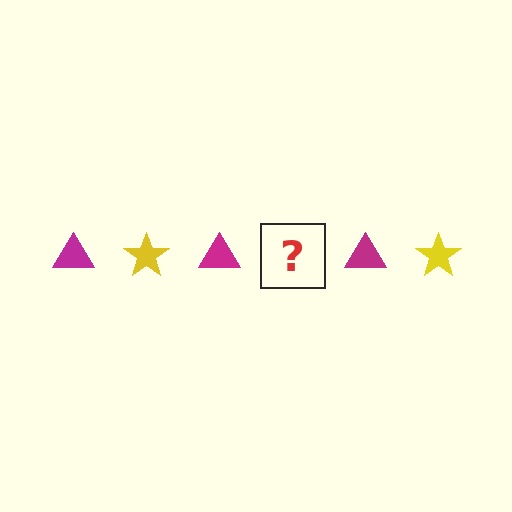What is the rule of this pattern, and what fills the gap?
The rule is that the pattern alternates between magenta triangle and yellow star. The gap should be filled with a yellow star.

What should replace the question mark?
The question mark should be replaced with a yellow star.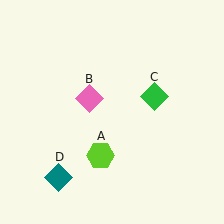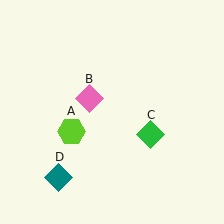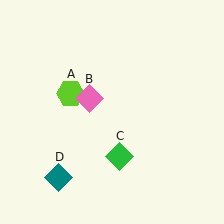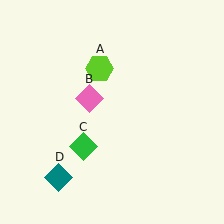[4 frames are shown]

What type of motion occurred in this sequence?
The lime hexagon (object A), green diamond (object C) rotated clockwise around the center of the scene.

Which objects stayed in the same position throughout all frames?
Pink diamond (object B) and teal diamond (object D) remained stationary.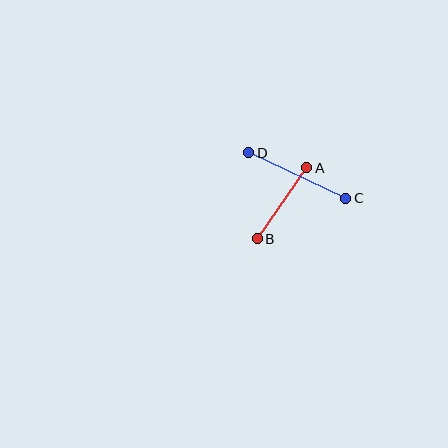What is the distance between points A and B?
The distance is approximately 86 pixels.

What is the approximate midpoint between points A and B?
The midpoint is at approximately (282, 203) pixels.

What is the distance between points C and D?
The distance is approximately 107 pixels.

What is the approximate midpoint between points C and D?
The midpoint is at approximately (297, 176) pixels.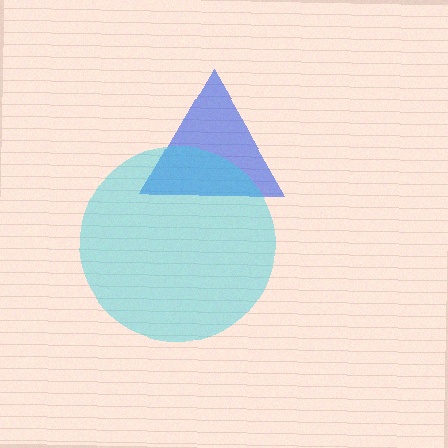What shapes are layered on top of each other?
The layered shapes are: a blue triangle, a cyan circle.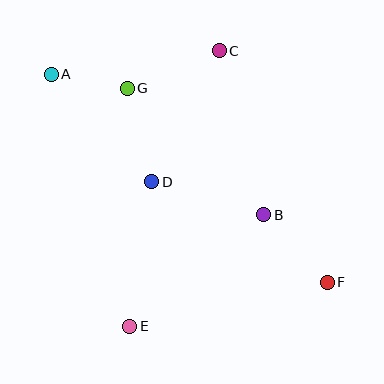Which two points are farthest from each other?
Points A and F are farthest from each other.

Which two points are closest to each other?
Points A and G are closest to each other.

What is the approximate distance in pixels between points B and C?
The distance between B and C is approximately 170 pixels.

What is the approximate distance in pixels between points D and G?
The distance between D and G is approximately 96 pixels.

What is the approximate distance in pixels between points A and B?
The distance between A and B is approximately 255 pixels.